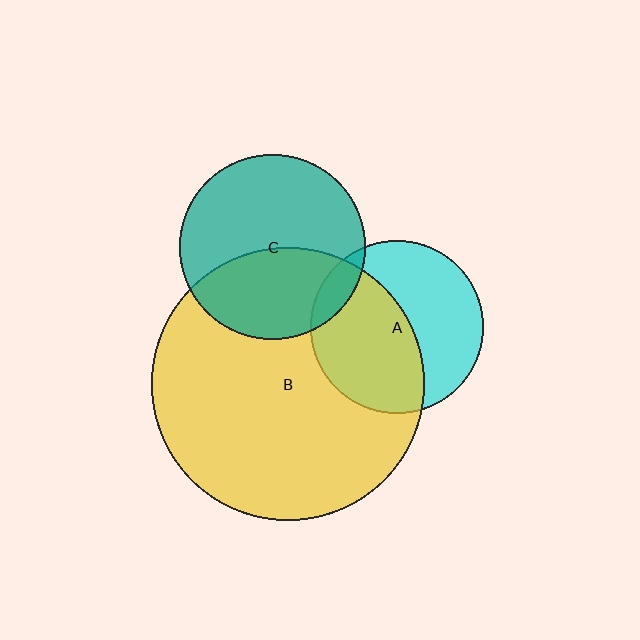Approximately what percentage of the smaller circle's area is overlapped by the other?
Approximately 40%.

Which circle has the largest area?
Circle B (yellow).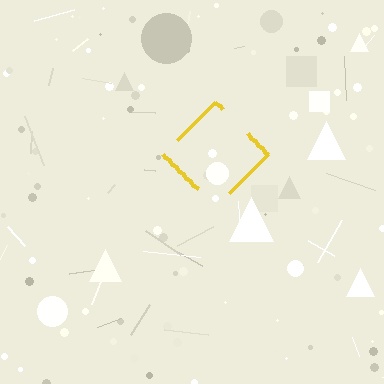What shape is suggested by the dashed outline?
The dashed outline suggests a diamond.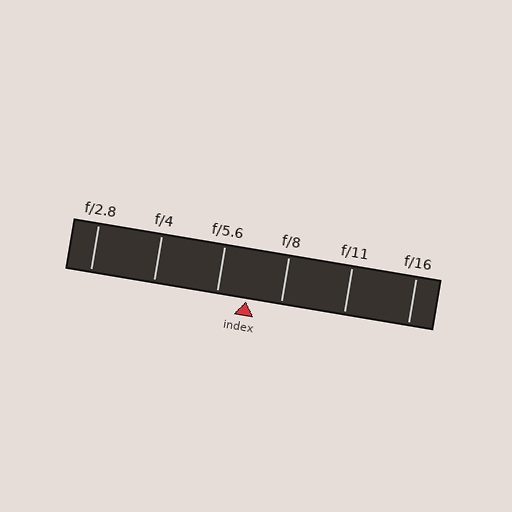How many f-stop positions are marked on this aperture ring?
There are 6 f-stop positions marked.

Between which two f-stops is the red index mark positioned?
The index mark is between f/5.6 and f/8.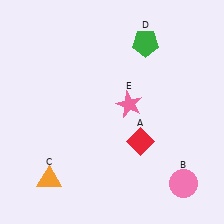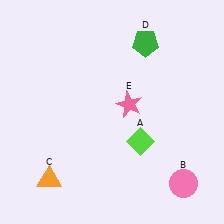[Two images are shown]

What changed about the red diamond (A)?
In Image 1, A is red. In Image 2, it changed to lime.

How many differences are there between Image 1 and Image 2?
There is 1 difference between the two images.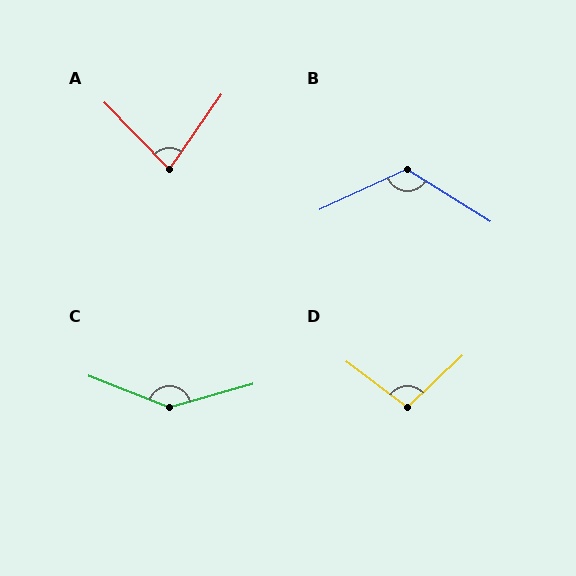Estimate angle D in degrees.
Approximately 100 degrees.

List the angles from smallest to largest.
A (79°), D (100°), B (123°), C (143°).